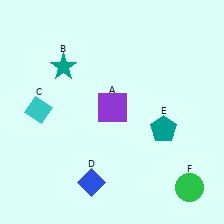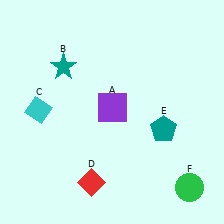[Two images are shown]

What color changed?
The diamond (D) changed from blue in Image 1 to red in Image 2.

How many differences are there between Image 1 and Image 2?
There is 1 difference between the two images.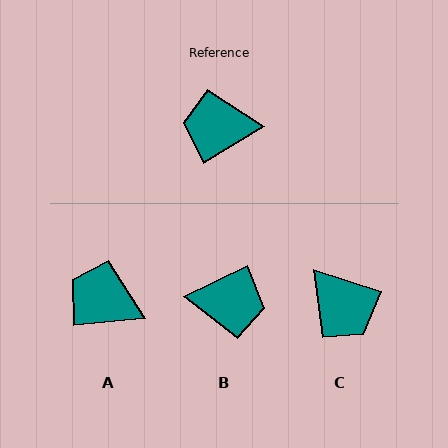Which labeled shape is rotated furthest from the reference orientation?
B, about 175 degrees away.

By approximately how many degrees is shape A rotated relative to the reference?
Approximately 25 degrees clockwise.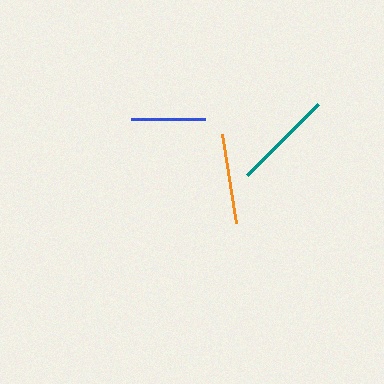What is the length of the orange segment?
The orange segment is approximately 90 pixels long.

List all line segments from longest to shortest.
From longest to shortest: teal, orange, blue.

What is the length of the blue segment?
The blue segment is approximately 74 pixels long.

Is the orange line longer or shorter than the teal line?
The teal line is longer than the orange line.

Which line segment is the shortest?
The blue line is the shortest at approximately 74 pixels.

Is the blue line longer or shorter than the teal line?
The teal line is longer than the blue line.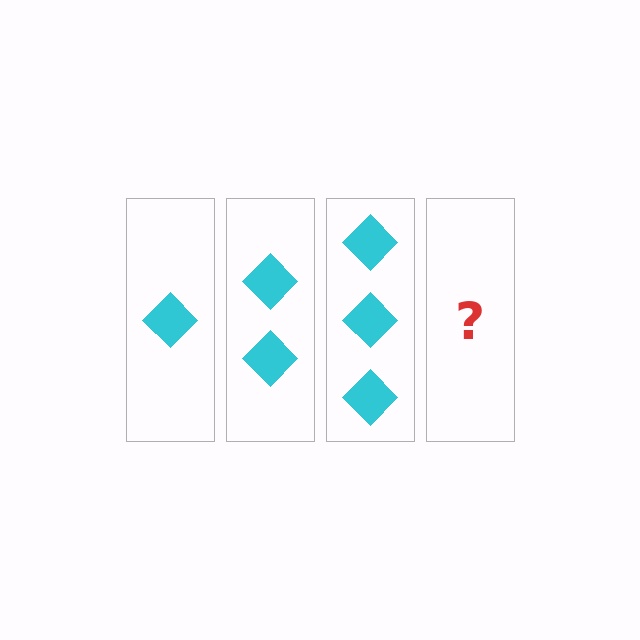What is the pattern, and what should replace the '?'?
The pattern is that each step adds one more diamond. The '?' should be 4 diamonds.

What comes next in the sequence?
The next element should be 4 diamonds.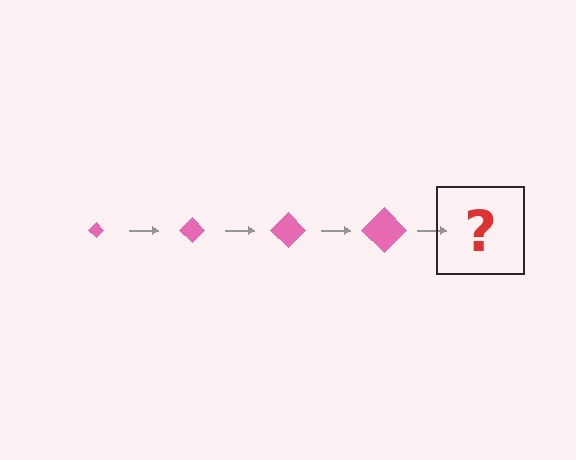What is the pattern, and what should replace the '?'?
The pattern is that the diamond gets progressively larger each step. The '?' should be a pink diamond, larger than the previous one.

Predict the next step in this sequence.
The next step is a pink diamond, larger than the previous one.